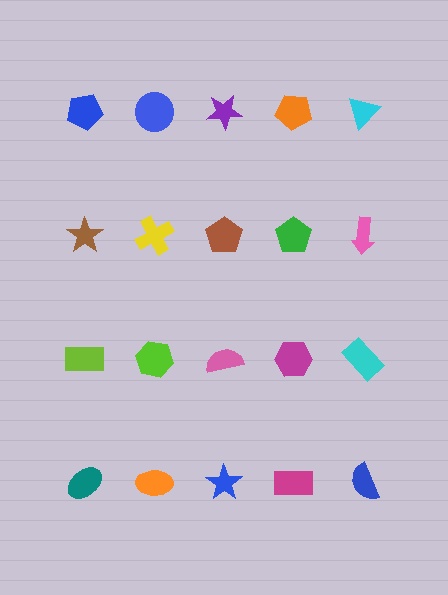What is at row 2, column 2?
A yellow cross.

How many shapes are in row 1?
5 shapes.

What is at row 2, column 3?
A brown pentagon.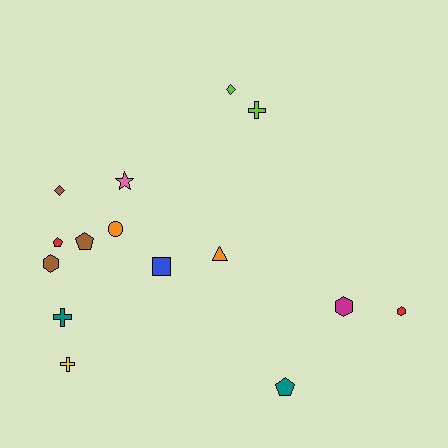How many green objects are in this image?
There are no green objects.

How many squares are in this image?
There is 1 square.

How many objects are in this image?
There are 15 objects.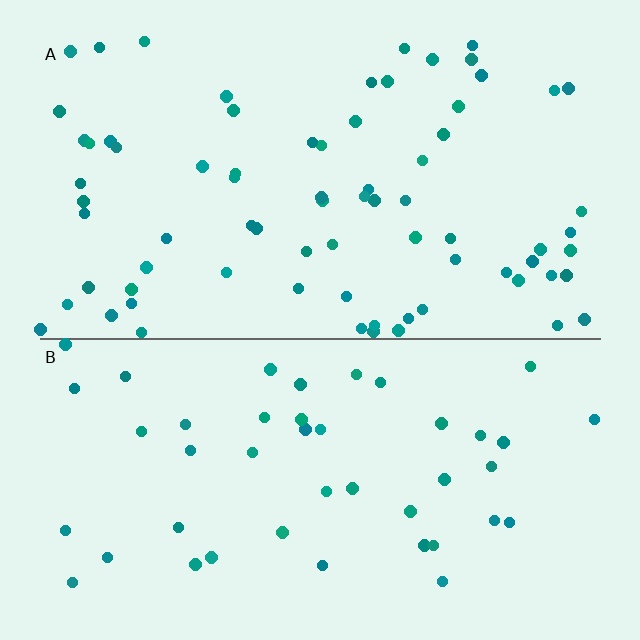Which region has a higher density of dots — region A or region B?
A (the top).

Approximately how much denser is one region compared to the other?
Approximately 1.7× — region A over region B.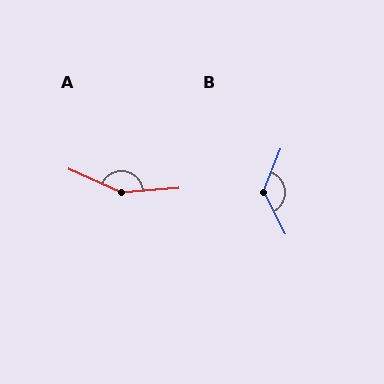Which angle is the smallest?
B, at approximately 130 degrees.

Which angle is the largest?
A, at approximately 152 degrees.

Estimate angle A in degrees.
Approximately 152 degrees.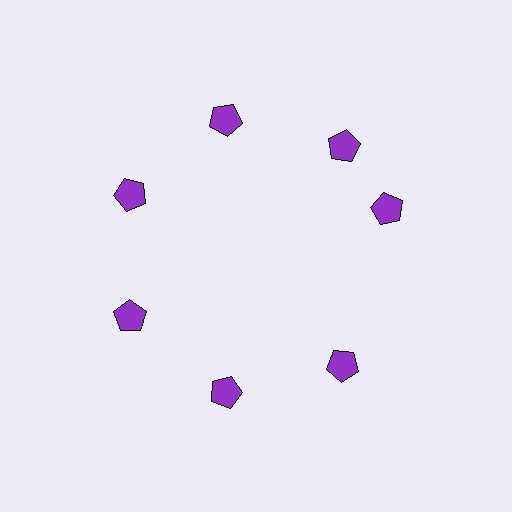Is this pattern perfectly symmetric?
No. The 7 purple pentagons are arranged in a ring, but one element near the 3 o'clock position is rotated out of alignment along the ring, breaking the 7-fold rotational symmetry.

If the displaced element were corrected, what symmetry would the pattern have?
It would have 7-fold rotational symmetry — the pattern would map onto itself every 51 degrees.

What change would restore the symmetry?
The symmetry would be restored by rotating it back into even spacing with its neighbors so that all 7 pentagons sit at equal angles and equal distance from the center.